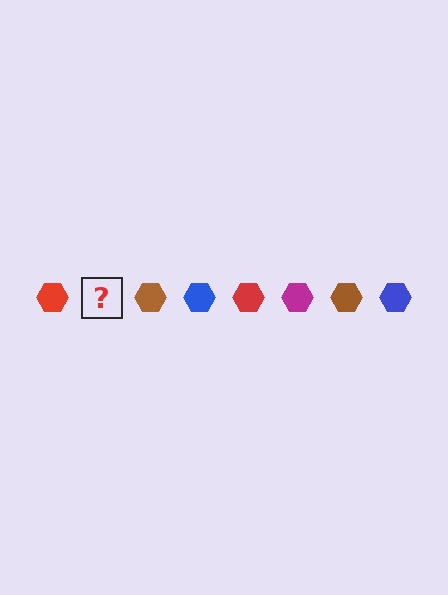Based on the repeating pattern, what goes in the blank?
The blank should be a magenta hexagon.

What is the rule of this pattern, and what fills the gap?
The rule is that the pattern cycles through red, magenta, brown, blue hexagons. The gap should be filled with a magenta hexagon.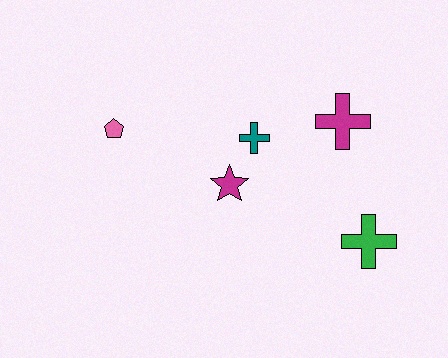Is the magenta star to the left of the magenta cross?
Yes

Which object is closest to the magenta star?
The teal cross is closest to the magenta star.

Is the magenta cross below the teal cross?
No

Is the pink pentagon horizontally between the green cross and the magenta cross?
No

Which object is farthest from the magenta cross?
The pink pentagon is farthest from the magenta cross.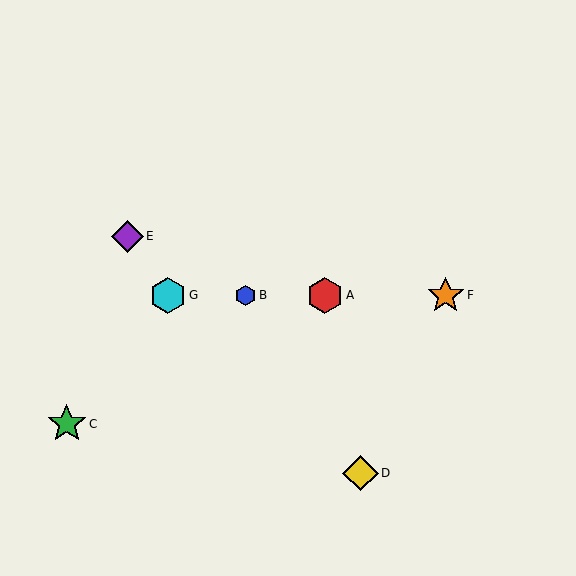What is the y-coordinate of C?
Object C is at y≈424.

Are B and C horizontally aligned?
No, B is at y≈295 and C is at y≈424.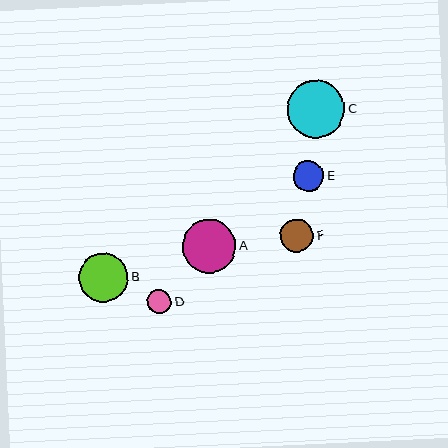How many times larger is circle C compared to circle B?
Circle C is approximately 1.2 times the size of circle B.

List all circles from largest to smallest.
From largest to smallest: C, A, B, F, E, D.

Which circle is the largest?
Circle C is the largest with a size of approximately 57 pixels.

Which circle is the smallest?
Circle D is the smallest with a size of approximately 24 pixels.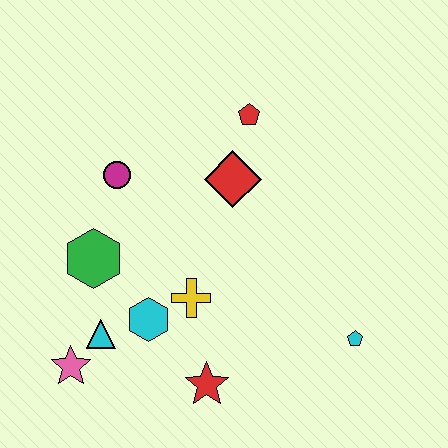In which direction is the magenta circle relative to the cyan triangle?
The magenta circle is above the cyan triangle.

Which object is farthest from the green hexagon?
The cyan pentagon is farthest from the green hexagon.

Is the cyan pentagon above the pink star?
Yes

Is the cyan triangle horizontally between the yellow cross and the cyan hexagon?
No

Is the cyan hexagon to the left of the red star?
Yes